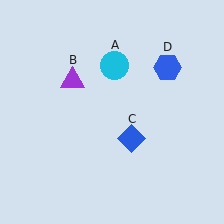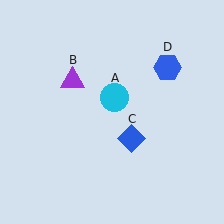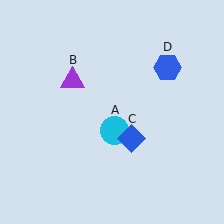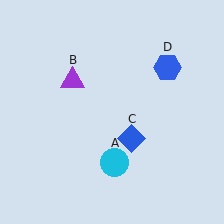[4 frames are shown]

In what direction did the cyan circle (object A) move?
The cyan circle (object A) moved down.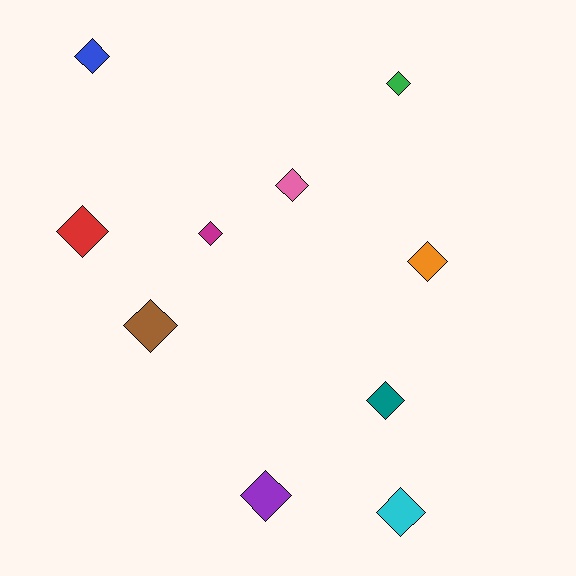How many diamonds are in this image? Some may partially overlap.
There are 10 diamonds.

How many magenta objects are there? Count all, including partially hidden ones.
There is 1 magenta object.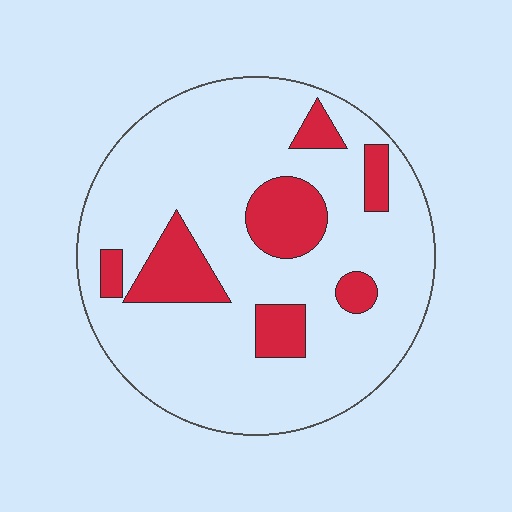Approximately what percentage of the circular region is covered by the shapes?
Approximately 20%.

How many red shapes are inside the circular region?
7.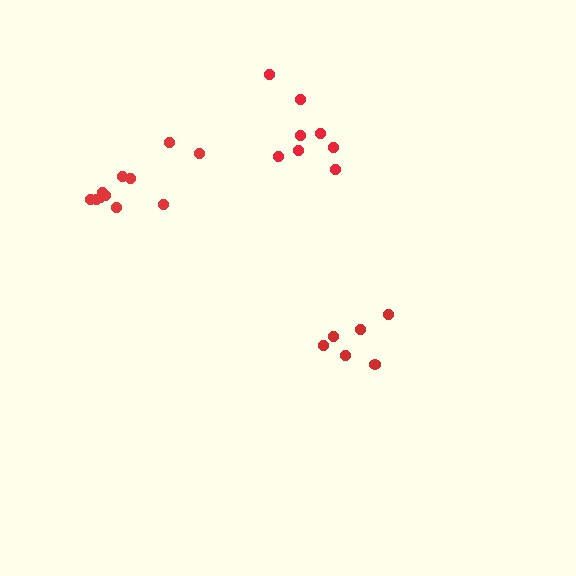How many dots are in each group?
Group 1: 8 dots, Group 2: 6 dots, Group 3: 11 dots (25 total).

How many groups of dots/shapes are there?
There are 3 groups.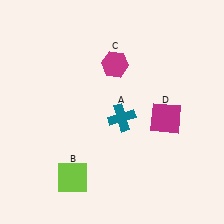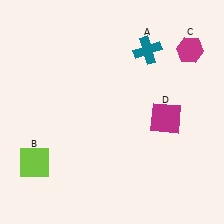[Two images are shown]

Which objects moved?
The objects that moved are: the teal cross (A), the lime square (B), the magenta hexagon (C).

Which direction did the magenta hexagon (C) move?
The magenta hexagon (C) moved right.